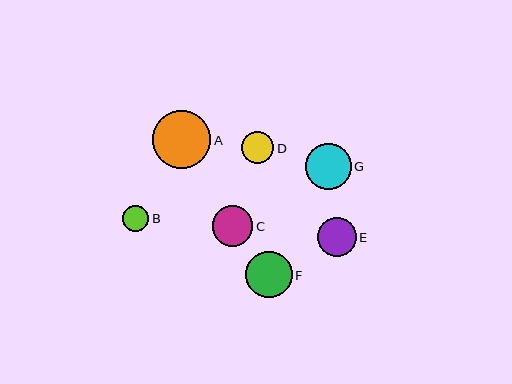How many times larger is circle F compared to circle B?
Circle F is approximately 1.7 times the size of circle B.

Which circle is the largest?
Circle A is the largest with a size of approximately 58 pixels.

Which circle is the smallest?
Circle B is the smallest with a size of approximately 27 pixels.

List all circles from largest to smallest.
From largest to smallest: A, F, G, C, E, D, B.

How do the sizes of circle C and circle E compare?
Circle C and circle E are approximately the same size.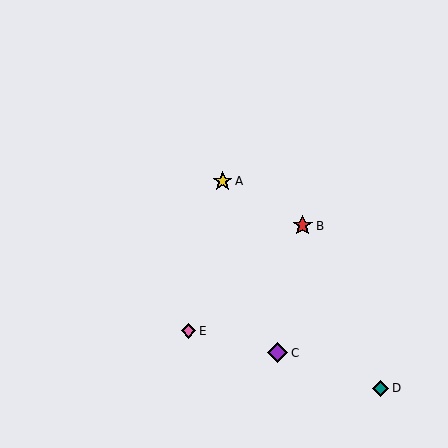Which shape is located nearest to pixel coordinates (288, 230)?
The red star (labeled B) at (303, 226) is nearest to that location.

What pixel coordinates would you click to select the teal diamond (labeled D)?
Click at (380, 389) to select the teal diamond D.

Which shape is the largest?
The purple diamond (labeled C) is the largest.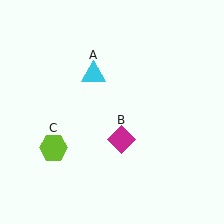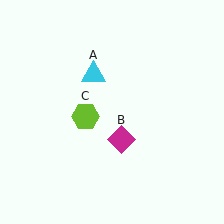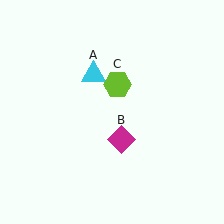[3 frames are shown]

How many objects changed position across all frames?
1 object changed position: lime hexagon (object C).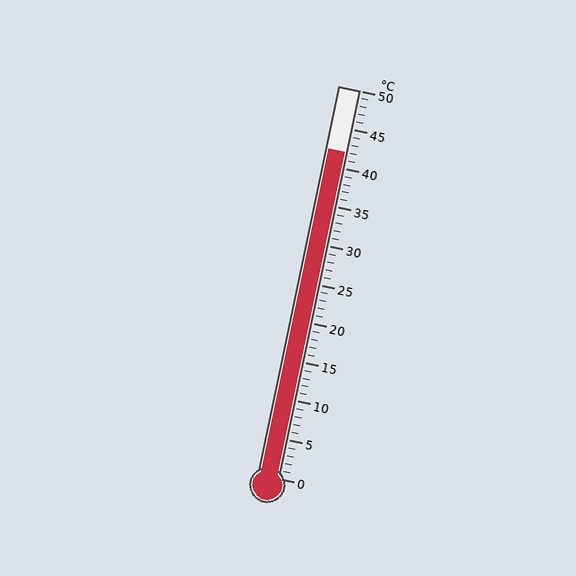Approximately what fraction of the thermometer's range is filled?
The thermometer is filled to approximately 85% of its range.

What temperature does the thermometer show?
The thermometer shows approximately 42°C.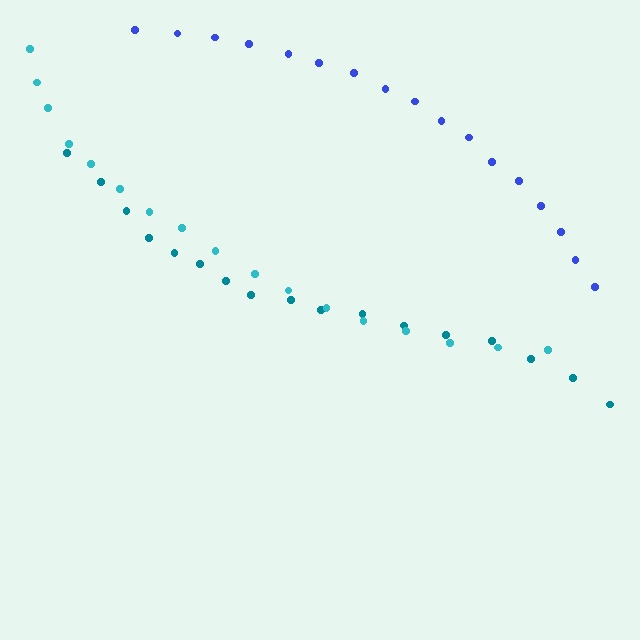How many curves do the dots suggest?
There are 3 distinct paths.